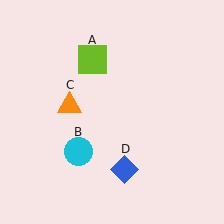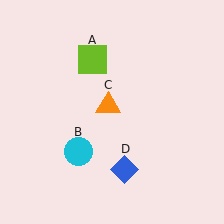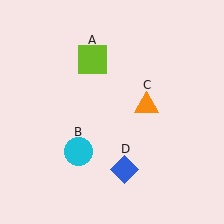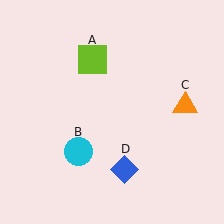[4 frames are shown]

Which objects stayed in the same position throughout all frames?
Lime square (object A) and cyan circle (object B) and blue diamond (object D) remained stationary.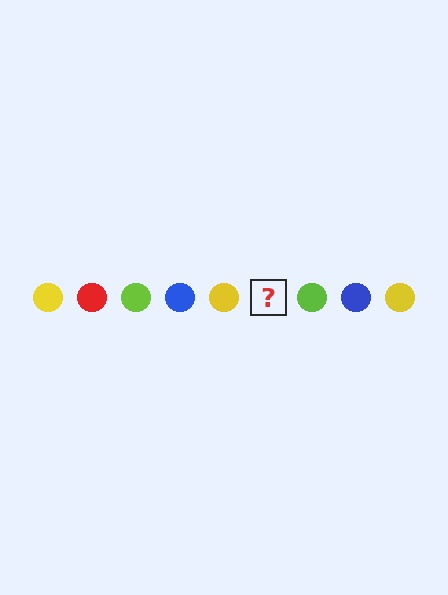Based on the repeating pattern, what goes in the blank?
The blank should be a red circle.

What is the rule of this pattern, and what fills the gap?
The rule is that the pattern cycles through yellow, red, lime, blue circles. The gap should be filled with a red circle.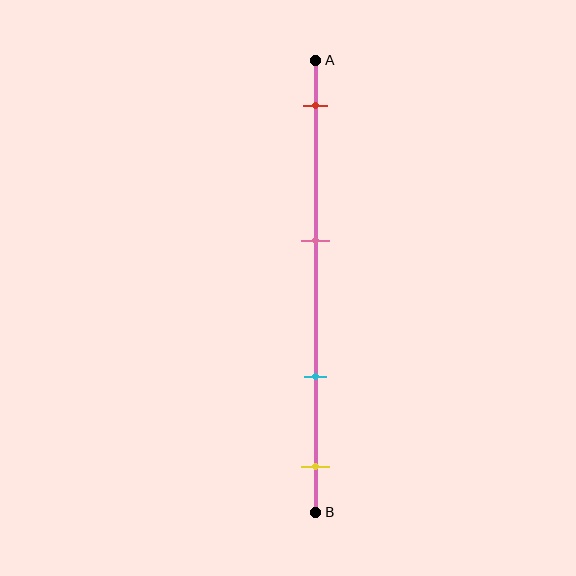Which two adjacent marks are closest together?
The cyan and yellow marks are the closest adjacent pair.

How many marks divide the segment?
There are 4 marks dividing the segment.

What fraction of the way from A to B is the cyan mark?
The cyan mark is approximately 70% (0.7) of the way from A to B.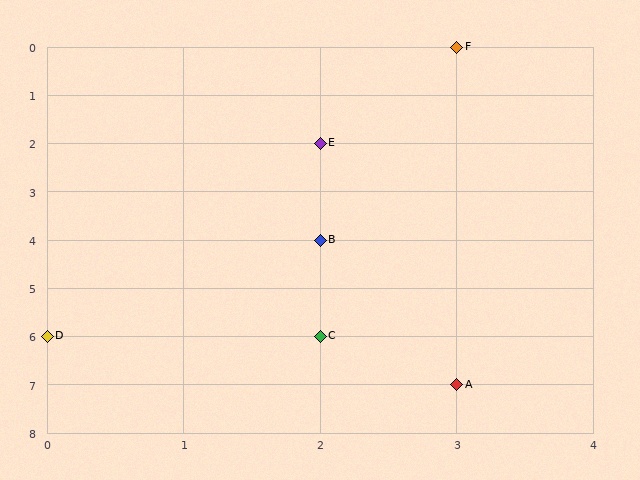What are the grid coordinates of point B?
Point B is at grid coordinates (2, 4).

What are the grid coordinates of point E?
Point E is at grid coordinates (2, 2).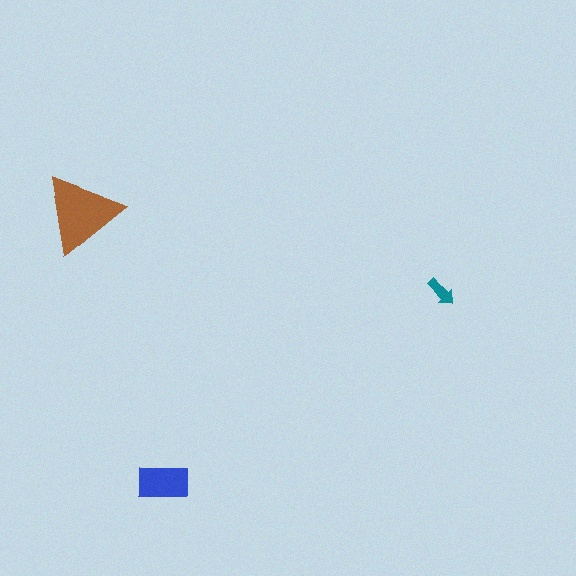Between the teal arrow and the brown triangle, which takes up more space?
The brown triangle.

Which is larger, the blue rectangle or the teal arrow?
The blue rectangle.